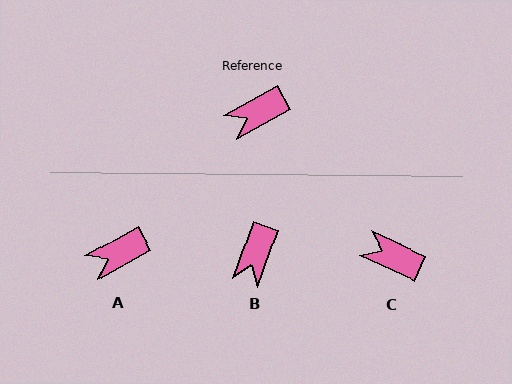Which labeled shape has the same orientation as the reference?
A.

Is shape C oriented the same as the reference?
No, it is off by about 53 degrees.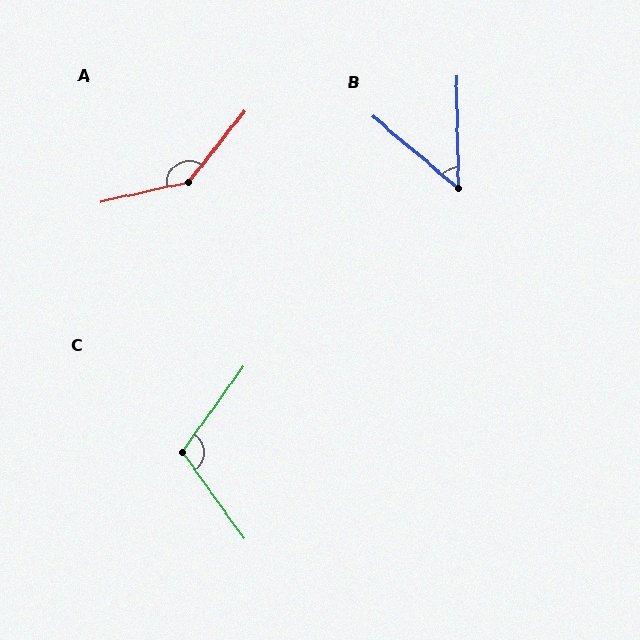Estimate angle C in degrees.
Approximately 109 degrees.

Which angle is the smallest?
B, at approximately 49 degrees.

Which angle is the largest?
A, at approximately 141 degrees.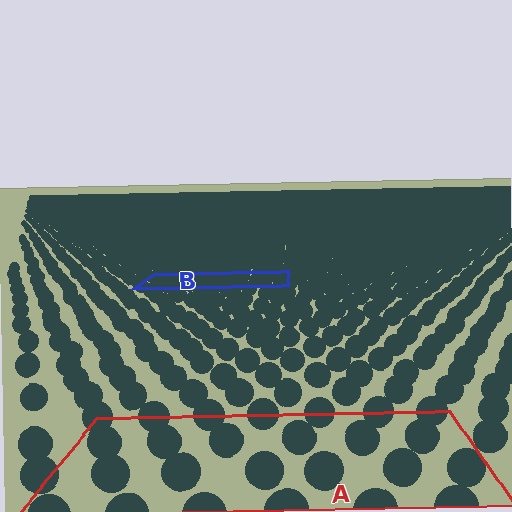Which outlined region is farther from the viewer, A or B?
Region B is farther from the viewer — the texture elements inside it appear smaller and more densely packed.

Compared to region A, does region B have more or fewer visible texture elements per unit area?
Region B has more texture elements per unit area — they are packed more densely because it is farther away.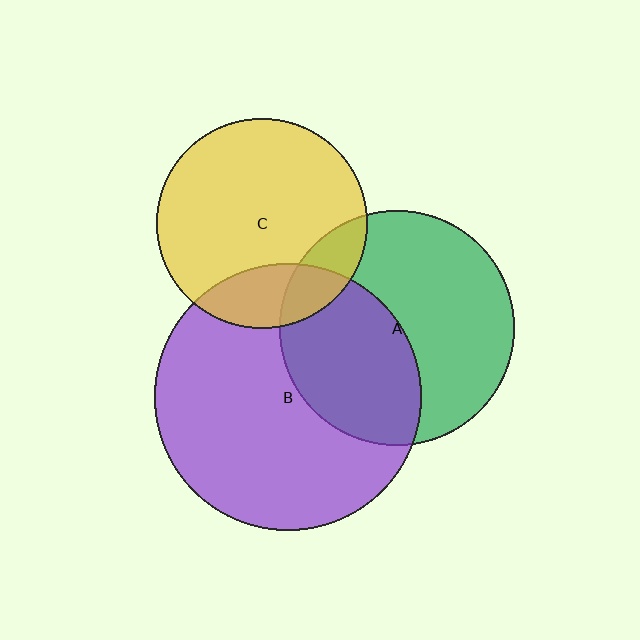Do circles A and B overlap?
Yes.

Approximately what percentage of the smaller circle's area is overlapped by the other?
Approximately 40%.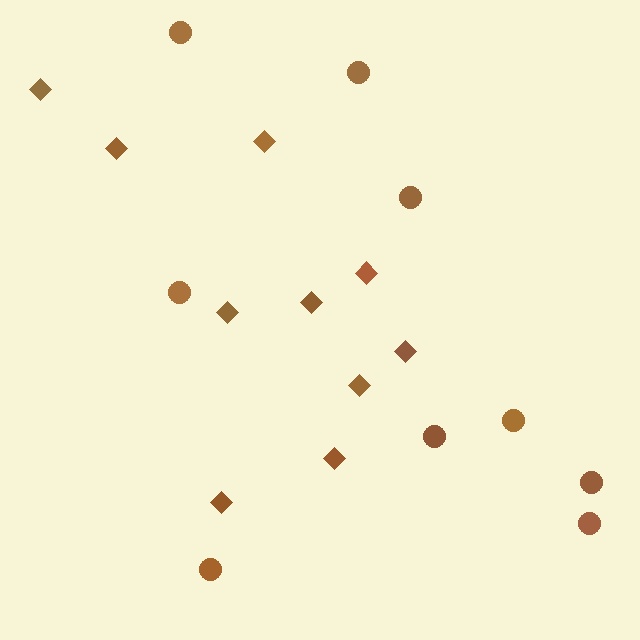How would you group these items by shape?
There are 2 groups: one group of circles (9) and one group of diamonds (10).